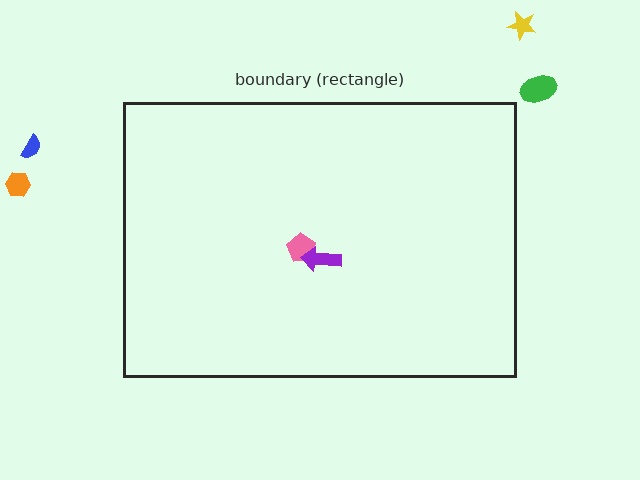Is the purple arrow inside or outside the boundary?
Inside.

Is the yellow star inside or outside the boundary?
Outside.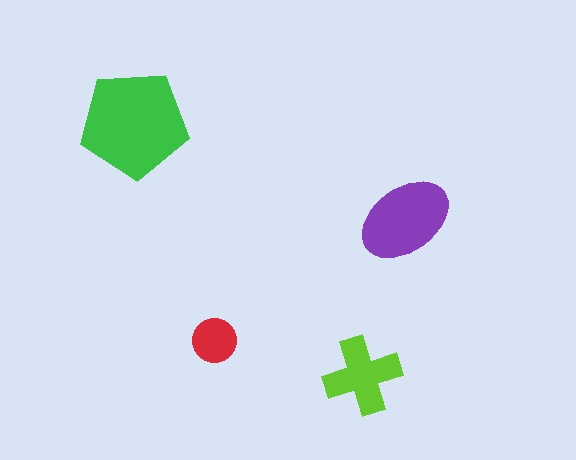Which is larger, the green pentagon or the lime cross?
The green pentagon.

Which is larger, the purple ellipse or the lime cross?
The purple ellipse.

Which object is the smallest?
The red circle.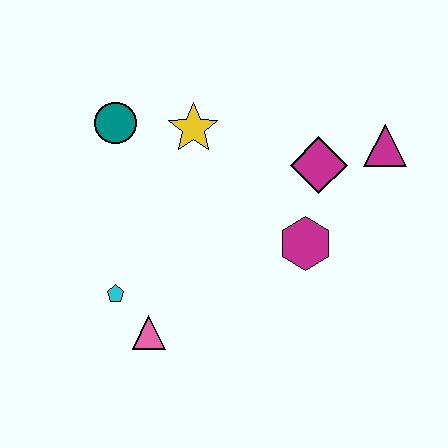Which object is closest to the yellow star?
The teal circle is closest to the yellow star.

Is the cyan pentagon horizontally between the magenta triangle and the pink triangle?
No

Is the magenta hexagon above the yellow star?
No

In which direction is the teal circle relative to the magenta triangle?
The teal circle is to the left of the magenta triangle.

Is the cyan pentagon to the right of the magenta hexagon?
No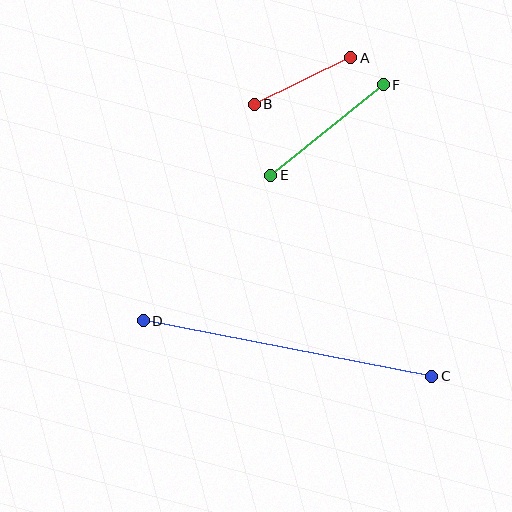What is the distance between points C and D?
The distance is approximately 294 pixels.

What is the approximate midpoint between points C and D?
The midpoint is at approximately (287, 348) pixels.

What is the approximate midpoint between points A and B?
The midpoint is at approximately (303, 81) pixels.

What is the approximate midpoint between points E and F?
The midpoint is at approximately (327, 130) pixels.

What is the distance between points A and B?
The distance is approximately 107 pixels.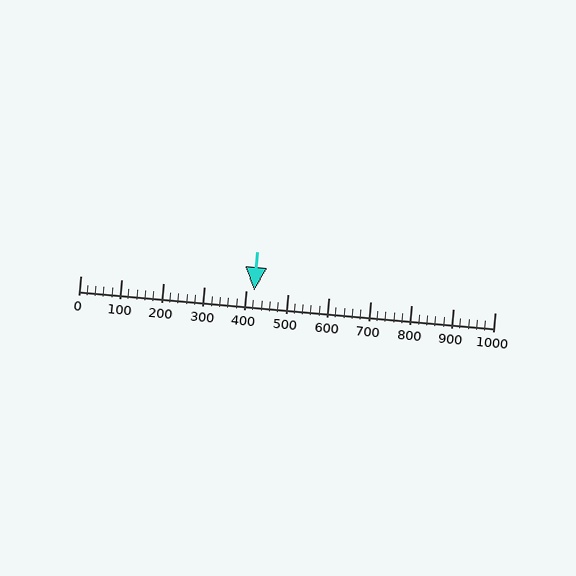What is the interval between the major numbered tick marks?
The major tick marks are spaced 100 units apart.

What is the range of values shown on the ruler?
The ruler shows values from 0 to 1000.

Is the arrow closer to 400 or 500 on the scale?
The arrow is closer to 400.